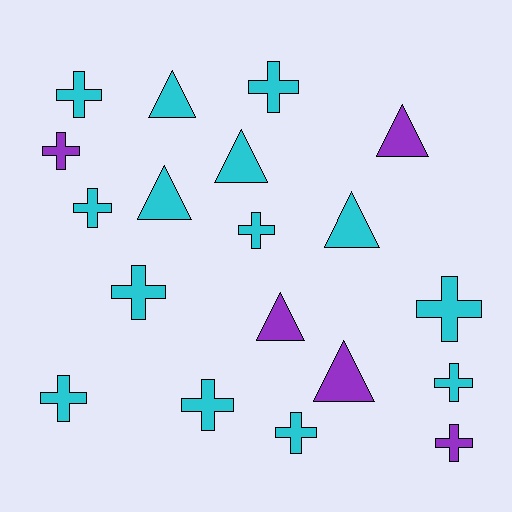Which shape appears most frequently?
Cross, with 12 objects.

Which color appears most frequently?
Cyan, with 14 objects.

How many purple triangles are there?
There are 3 purple triangles.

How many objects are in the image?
There are 19 objects.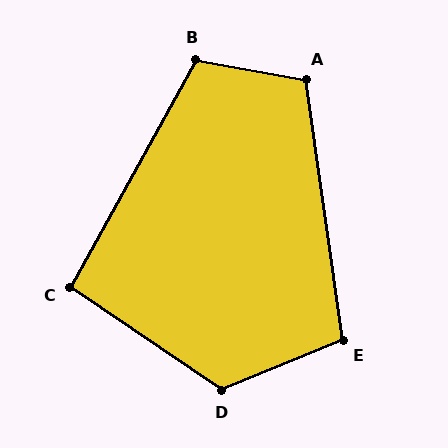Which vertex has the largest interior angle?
D, at approximately 123 degrees.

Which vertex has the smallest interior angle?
C, at approximately 95 degrees.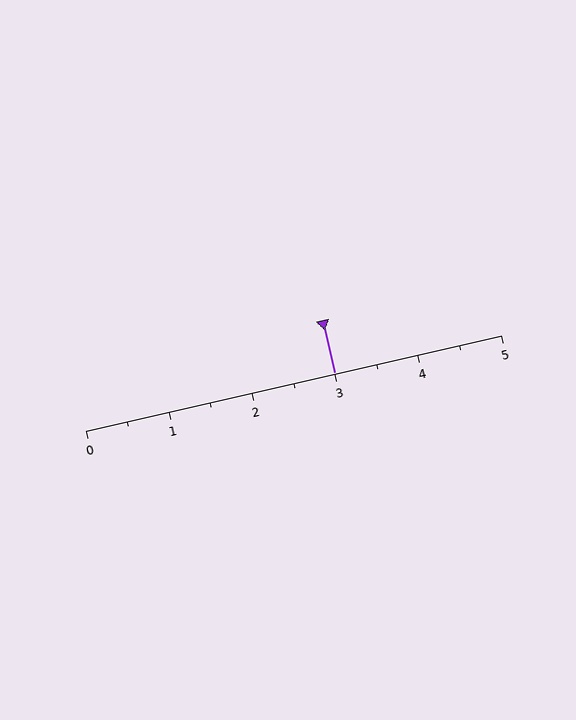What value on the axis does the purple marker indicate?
The marker indicates approximately 3.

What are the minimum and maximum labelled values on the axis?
The axis runs from 0 to 5.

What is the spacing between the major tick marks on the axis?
The major ticks are spaced 1 apart.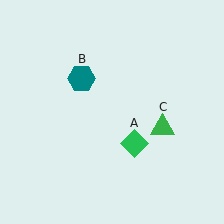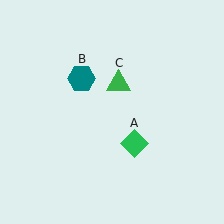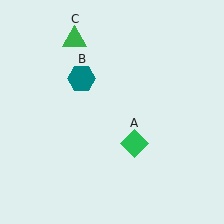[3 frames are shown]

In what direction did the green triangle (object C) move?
The green triangle (object C) moved up and to the left.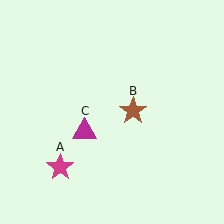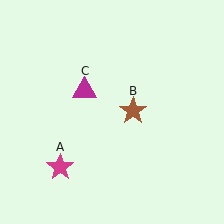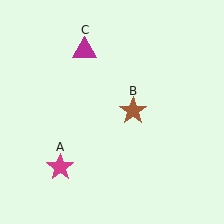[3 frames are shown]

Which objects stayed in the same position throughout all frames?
Magenta star (object A) and brown star (object B) remained stationary.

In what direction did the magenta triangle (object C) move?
The magenta triangle (object C) moved up.